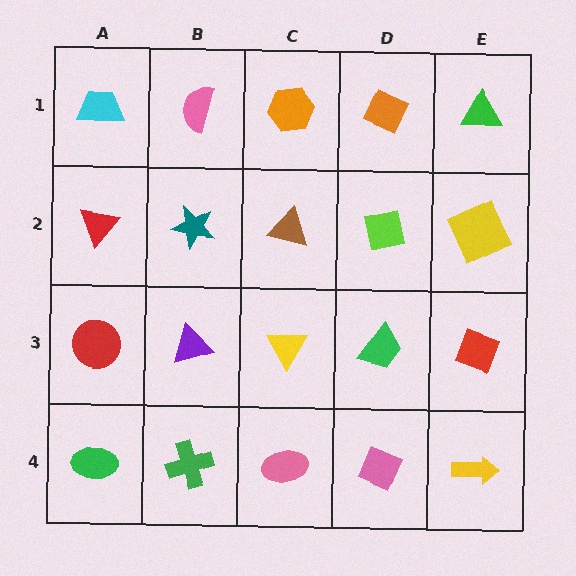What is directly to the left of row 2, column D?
A brown triangle.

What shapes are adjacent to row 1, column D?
A lime square (row 2, column D), an orange hexagon (row 1, column C), a green triangle (row 1, column E).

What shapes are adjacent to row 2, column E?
A green triangle (row 1, column E), a red diamond (row 3, column E), a lime square (row 2, column D).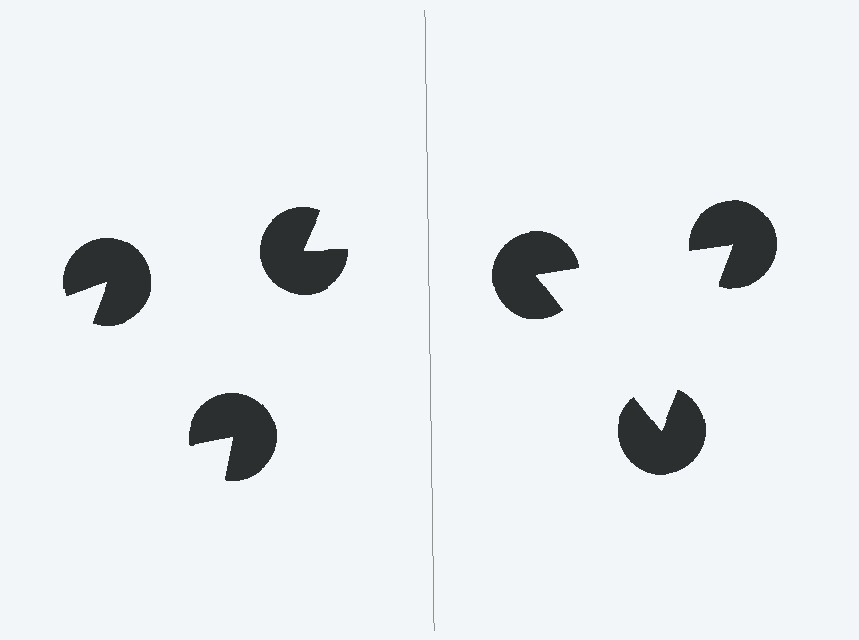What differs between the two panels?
The pac-man discs are positioned identically on both sides; only the wedge orientations differ. On the right they align to a triangle; on the left they are misaligned.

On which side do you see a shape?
An illusory triangle appears on the right side. On the left side the wedge cuts are rotated, so no coherent shape forms.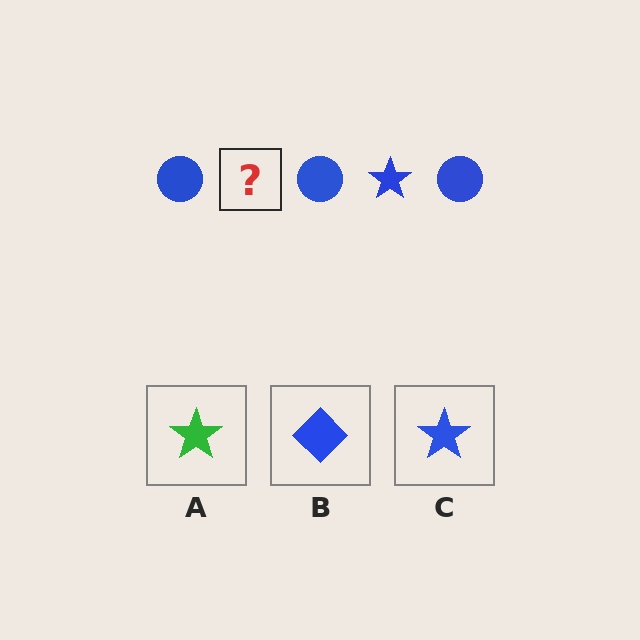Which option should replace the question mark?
Option C.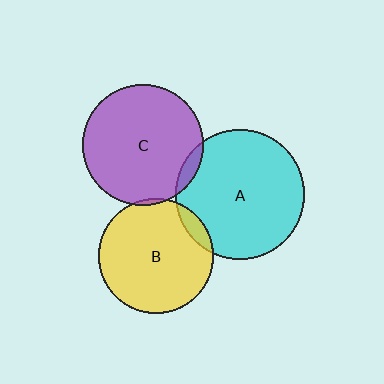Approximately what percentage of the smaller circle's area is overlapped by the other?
Approximately 10%.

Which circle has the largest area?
Circle A (cyan).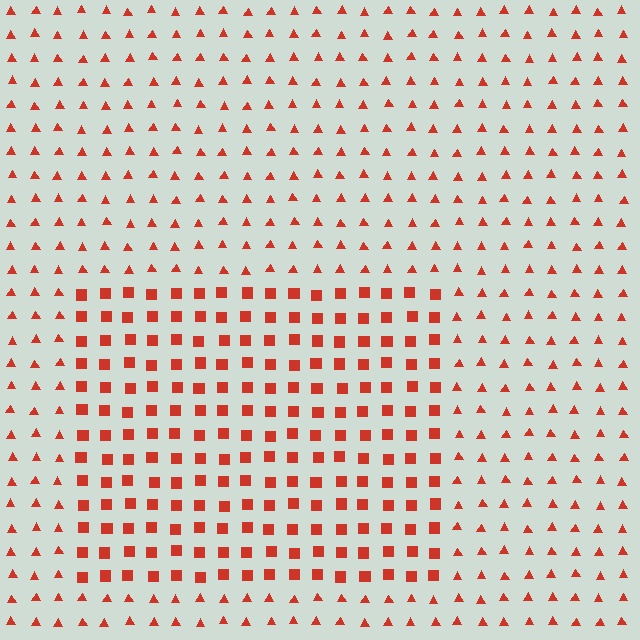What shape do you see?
I see a rectangle.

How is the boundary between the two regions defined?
The boundary is defined by a change in element shape: squares inside vs. triangles outside. All elements share the same color and spacing.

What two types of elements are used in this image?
The image uses squares inside the rectangle region and triangles outside it.